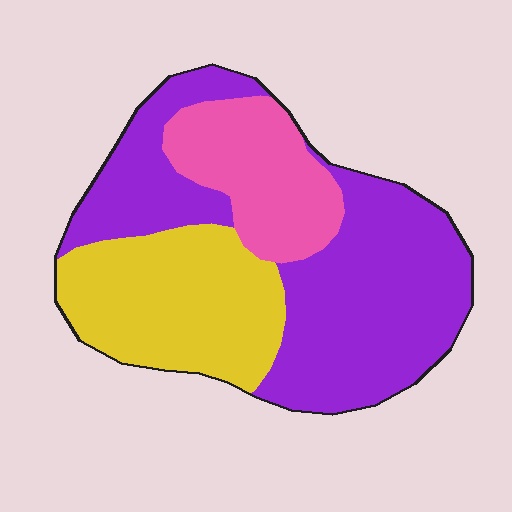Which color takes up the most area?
Purple, at roughly 50%.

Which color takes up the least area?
Pink, at roughly 20%.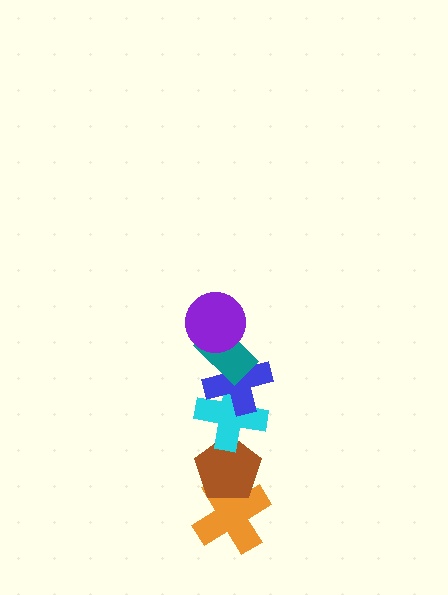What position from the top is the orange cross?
The orange cross is 6th from the top.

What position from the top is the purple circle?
The purple circle is 1st from the top.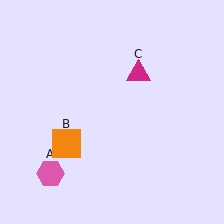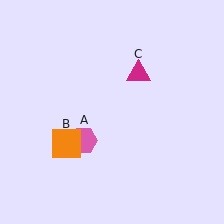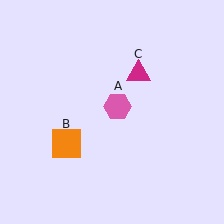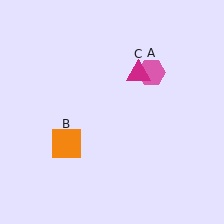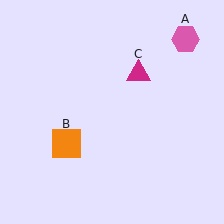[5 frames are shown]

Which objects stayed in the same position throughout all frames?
Orange square (object B) and magenta triangle (object C) remained stationary.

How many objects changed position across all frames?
1 object changed position: pink hexagon (object A).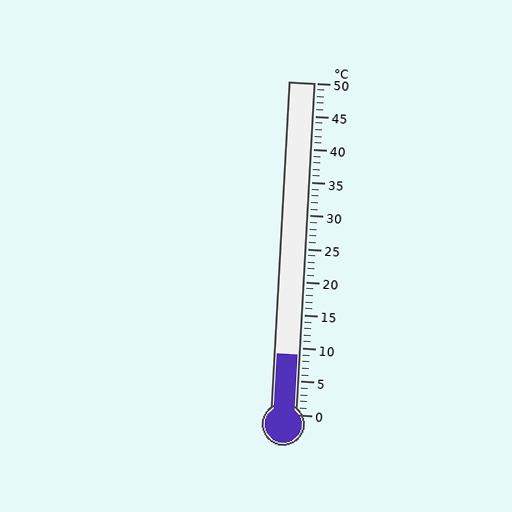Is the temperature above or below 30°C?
The temperature is below 30°C.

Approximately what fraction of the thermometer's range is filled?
The thermometer is filled to approximately 20% of its range.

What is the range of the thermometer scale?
The thermometer scale ranges from 0°C to 50°C.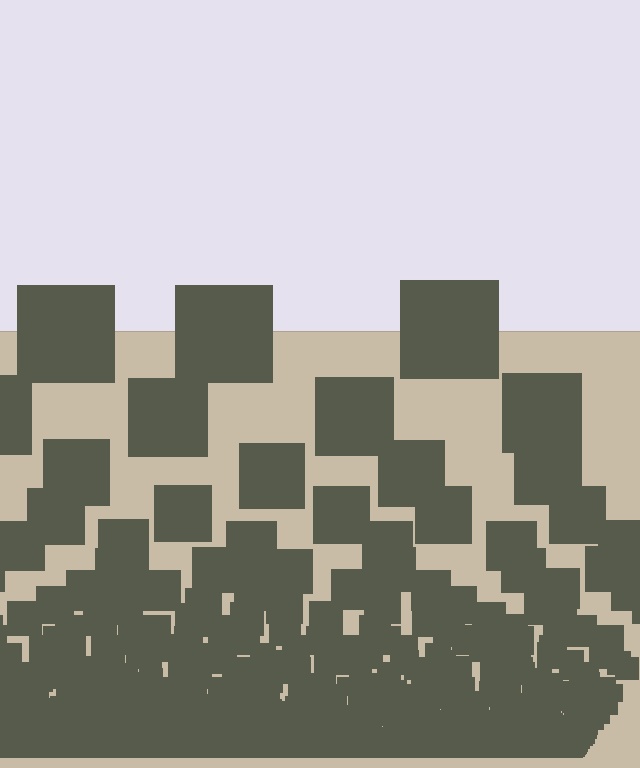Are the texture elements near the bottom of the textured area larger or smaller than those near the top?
Smaller. The gradient is inverted — elements near the bottom are smaller and denser.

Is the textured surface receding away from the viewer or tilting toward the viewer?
The surface appears to tilt toward the viewer. Texture elements get larger and sparser toward the top.